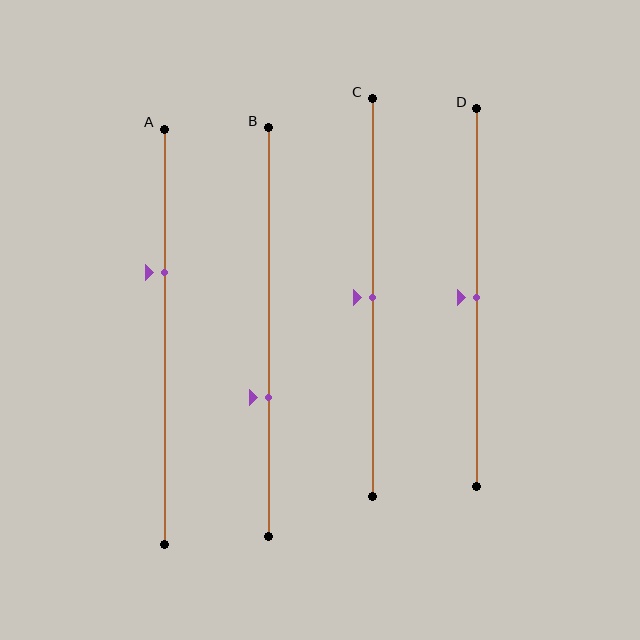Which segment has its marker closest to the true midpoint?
Segment C has its marker closest to the true midpoint.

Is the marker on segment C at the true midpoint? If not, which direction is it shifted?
Yes, the marker on segment C is at the true midpoint.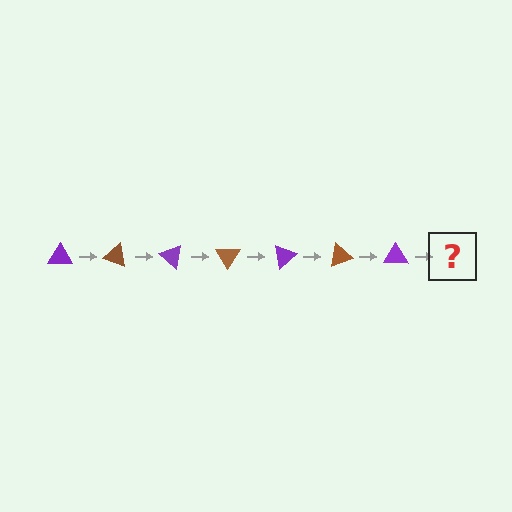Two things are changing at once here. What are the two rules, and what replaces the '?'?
The two rules are that it rotates 20 degrees each step and the color cycles through purple and brown. The '?' should be a brown triangle, rotated 140 degrees from the start.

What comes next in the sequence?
The next element should be a brown triangle, rotated 140 degrees from the start.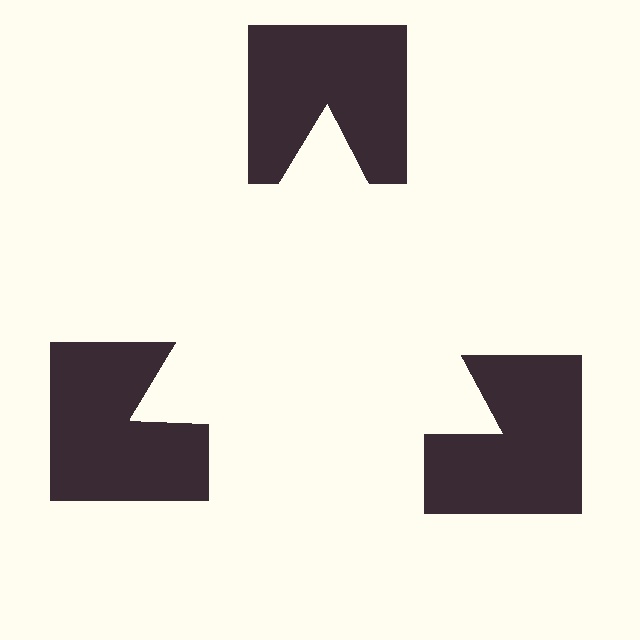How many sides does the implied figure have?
3 sides.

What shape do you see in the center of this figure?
An illusory triangle — its edges are inferred from the aligned wedge cuts in the notched squares, not physically drawn.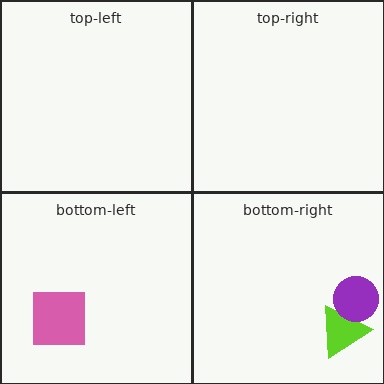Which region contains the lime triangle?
The bottom-right region.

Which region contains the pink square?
The bottom-left region.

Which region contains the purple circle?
The bottom-right region.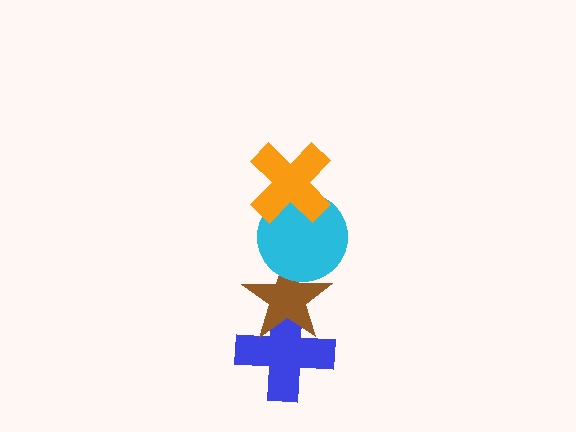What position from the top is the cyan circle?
The cyan circle is 2nd from the top.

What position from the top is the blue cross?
The blue cross is 4th from the top.